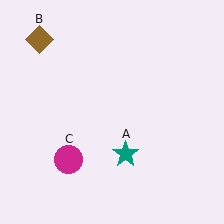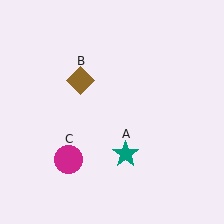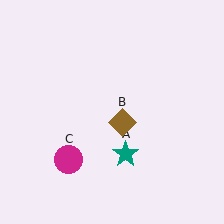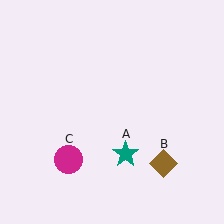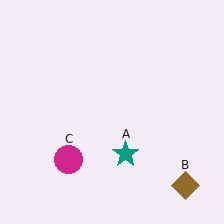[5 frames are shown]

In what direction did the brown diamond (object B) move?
The brown diamond (object B) moved down and to the right.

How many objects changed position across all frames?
1 object changed position: brown diamond (object B).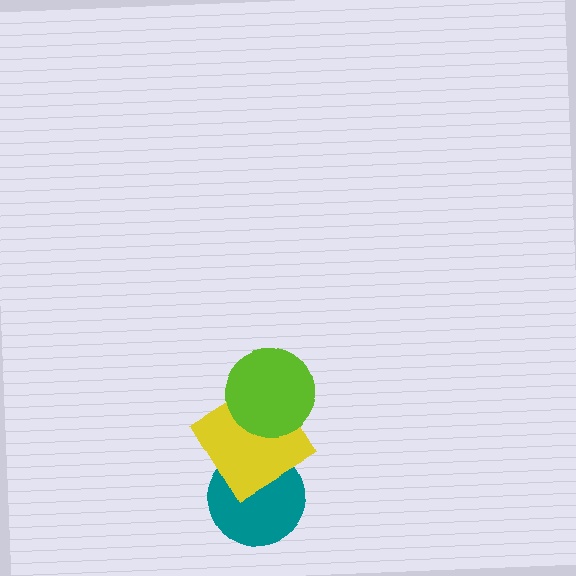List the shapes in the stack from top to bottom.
From top to bottom: the lime circle, the yellow diamond, the teal circle.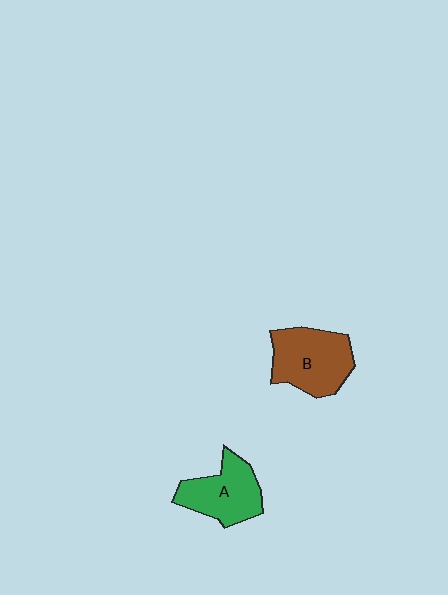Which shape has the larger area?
Shape B (brown).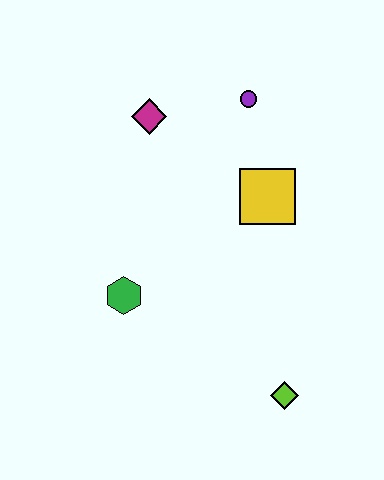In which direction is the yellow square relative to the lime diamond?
The yellow square is above the lime diamond.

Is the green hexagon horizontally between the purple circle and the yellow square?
No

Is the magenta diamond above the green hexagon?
Yes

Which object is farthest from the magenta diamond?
The lime diamond is farthest from the magenta diamond.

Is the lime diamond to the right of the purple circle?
Yes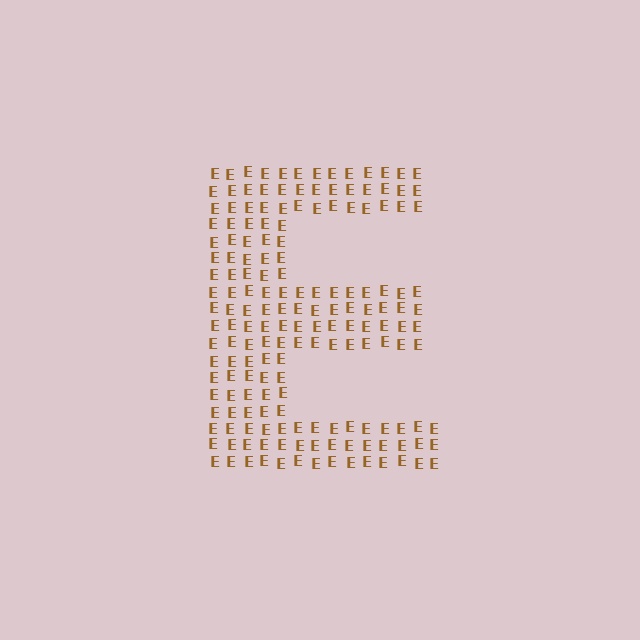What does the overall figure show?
The overall figure shows the letter E.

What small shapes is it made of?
It is made of small letter E's.